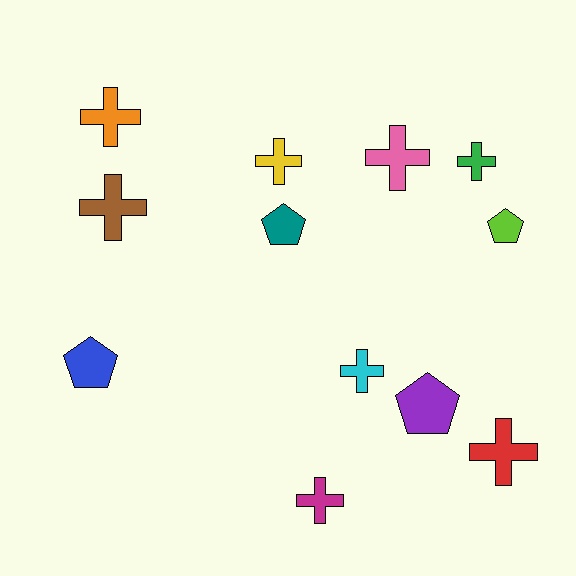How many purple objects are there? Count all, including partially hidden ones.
There is 1 purple object.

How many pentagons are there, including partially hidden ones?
There are 4 pentagons.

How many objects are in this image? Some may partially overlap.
There are 12 objects.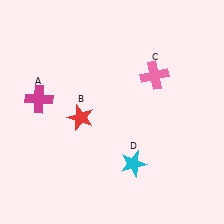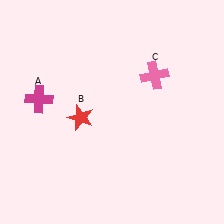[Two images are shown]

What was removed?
The cyan star (D) was removed in Image 2.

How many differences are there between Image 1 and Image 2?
There is 1 difference between the two images.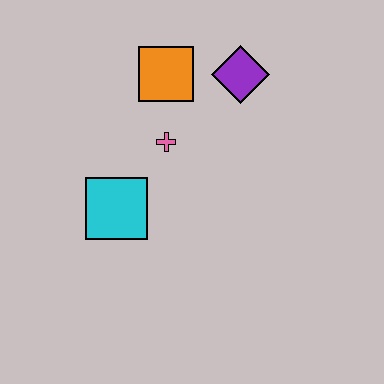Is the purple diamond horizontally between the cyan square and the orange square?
No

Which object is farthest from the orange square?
The cyan square is farthest from the orange square.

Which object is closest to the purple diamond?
The orange square is closest to the purple diamond.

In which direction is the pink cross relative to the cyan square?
The pink cross is above the cyan square.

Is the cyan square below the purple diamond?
Yes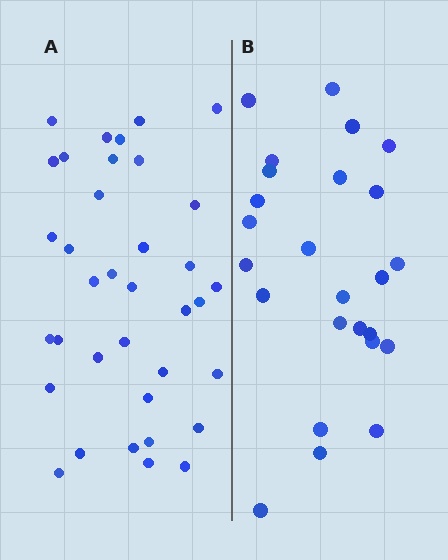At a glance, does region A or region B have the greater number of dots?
Region A (the left region) has more dots.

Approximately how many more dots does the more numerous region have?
Region A has roughly 12 or so more dots than region B.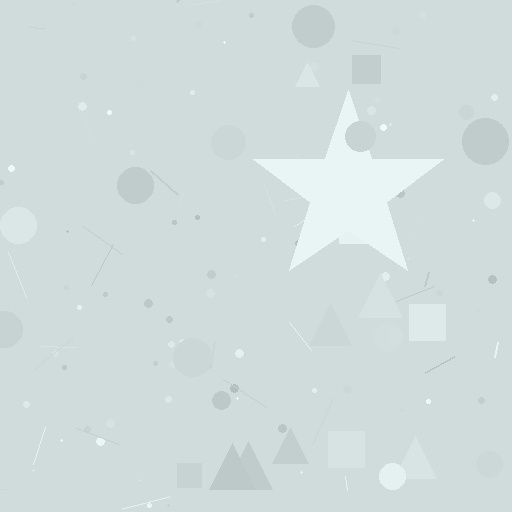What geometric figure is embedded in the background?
A star is embedded in the background.